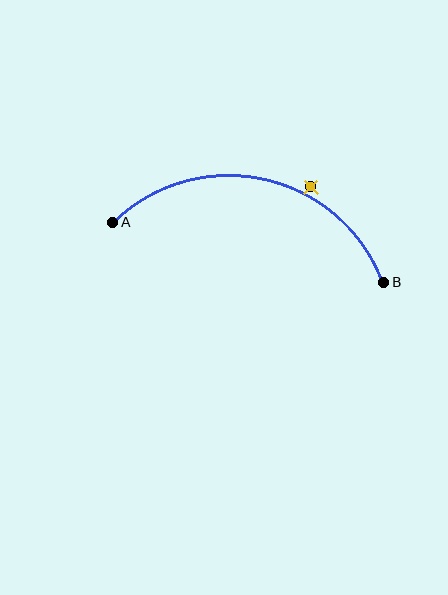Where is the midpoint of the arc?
The arc midpoint is the point on the curve farthest from the straight line joining A and B. It sits above that line.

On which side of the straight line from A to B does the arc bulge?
The arc bulges above the straight line connecting A and B.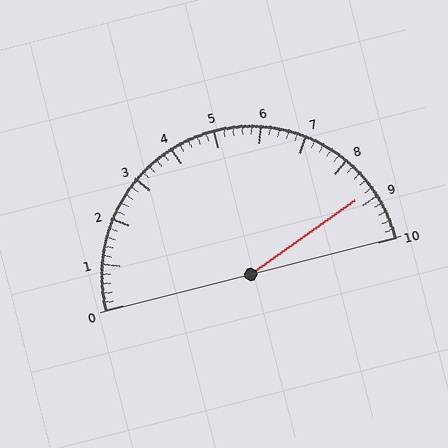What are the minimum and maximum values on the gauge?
The gauge ranges from 0 to 10.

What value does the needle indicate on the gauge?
The needle indicates approximately 8.8.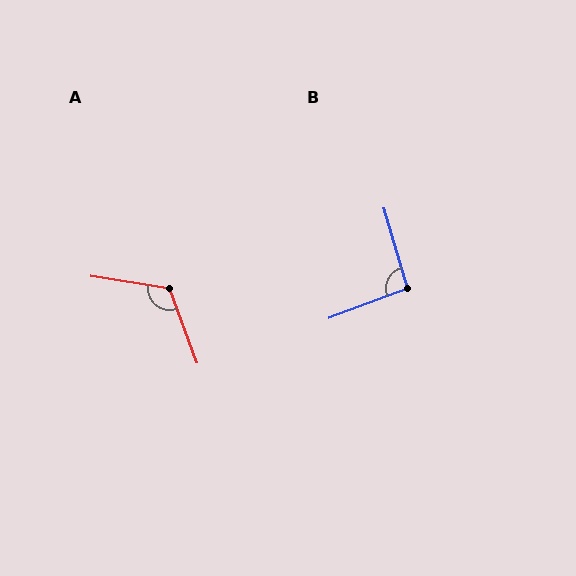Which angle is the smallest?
B, at approximately 94 degrees.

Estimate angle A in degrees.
Approximately 120 degrees.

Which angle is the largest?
A, at approximately 120 degrees.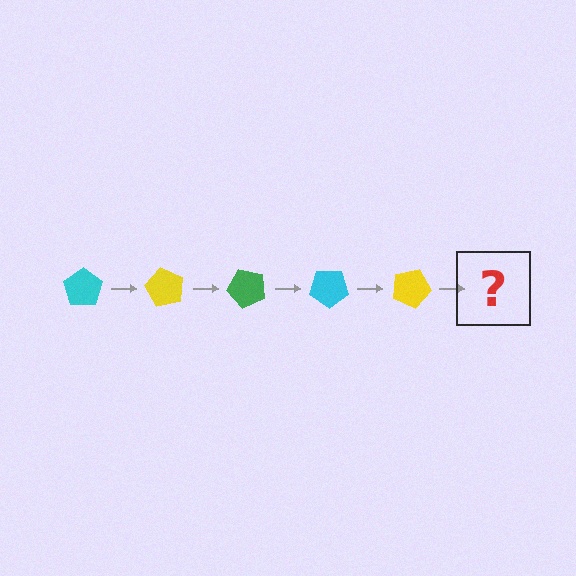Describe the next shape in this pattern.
It should be a green pentagon, rotated 300 degrees from the start.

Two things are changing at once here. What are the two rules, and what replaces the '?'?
The two rules are that it rotates 60 degrees each step and the color cycles through cyan, yellow, and green. The '?' should be a green pentagon, rotated 300 degrees from the start.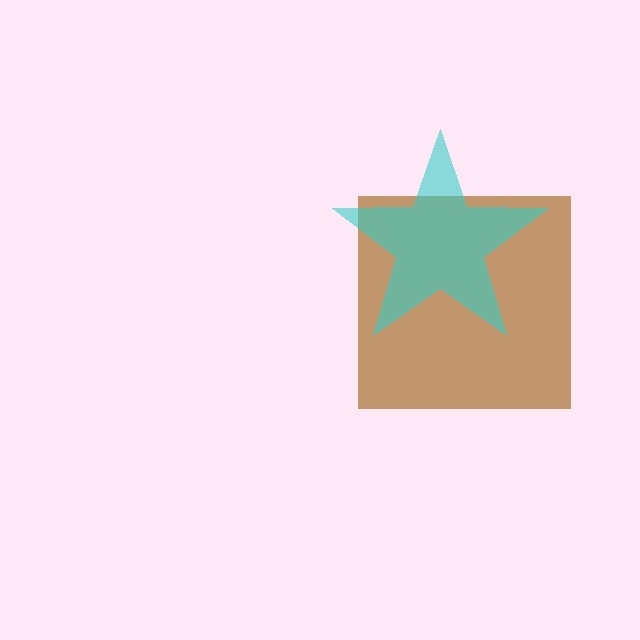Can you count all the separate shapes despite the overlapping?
Yes, there are 2 separate shapes.